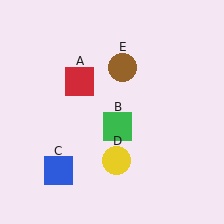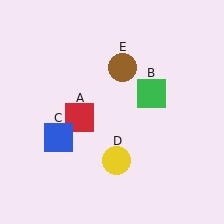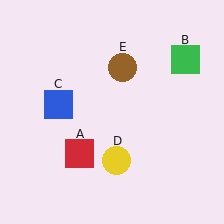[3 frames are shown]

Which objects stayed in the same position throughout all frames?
Yellow circle (object D) and brown circle (object E) remained stationary.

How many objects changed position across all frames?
3 objects changed position: red square (object A), green square (object B), blue square (object C).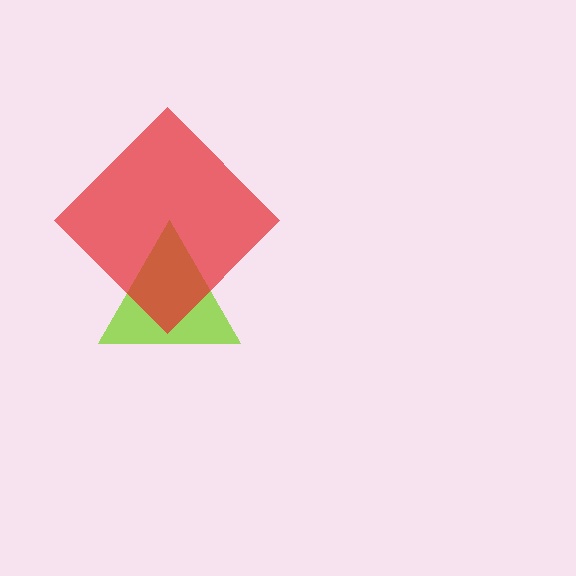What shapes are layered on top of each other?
The layered shapes are: a lime triangle, a red diamond.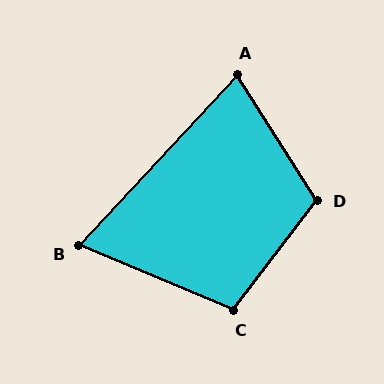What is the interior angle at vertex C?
Approximately 104 degrees (obtuse).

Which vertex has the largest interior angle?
D, at approximately 110 degrees.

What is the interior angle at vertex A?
Approximately 76 degrees (acute).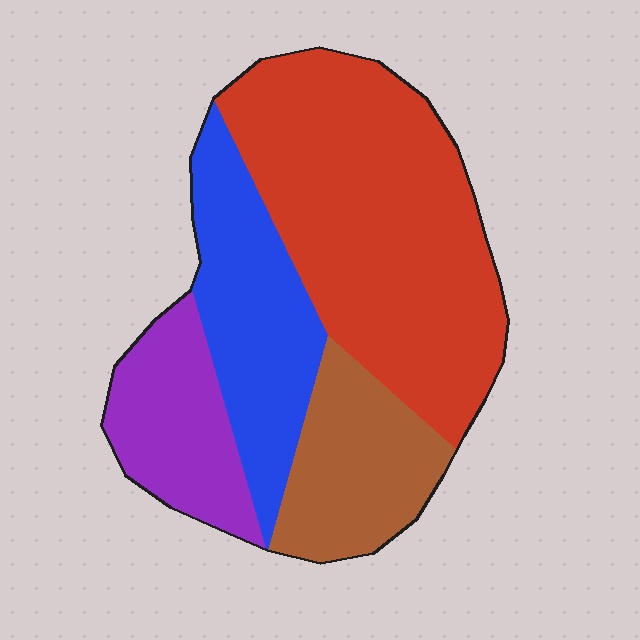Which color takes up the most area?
Red, at roughly 45%.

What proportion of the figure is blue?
Blue covers roughly 20% of the figure.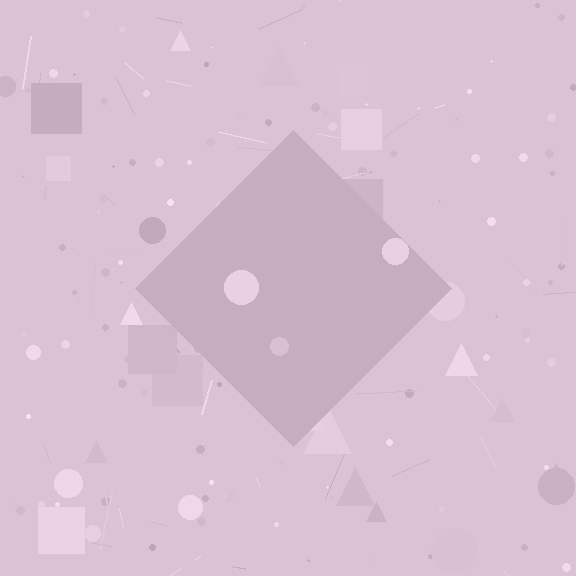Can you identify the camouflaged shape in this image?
The camouflaged shape is a diamond.